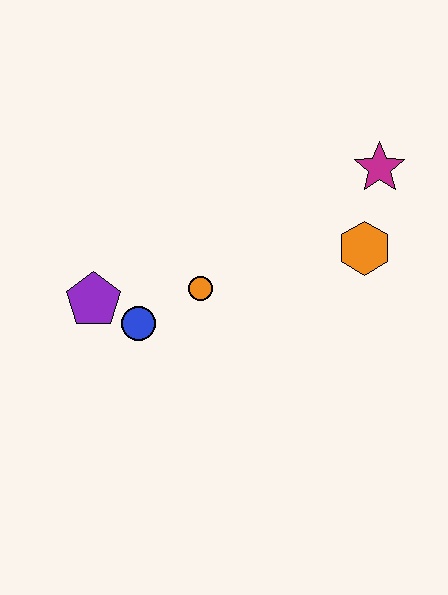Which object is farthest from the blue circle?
The magenta star is farthest from the blue circle.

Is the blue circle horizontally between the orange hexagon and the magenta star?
No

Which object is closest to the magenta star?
The orange hexagon is closest to the magenta star.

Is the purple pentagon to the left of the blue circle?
Yes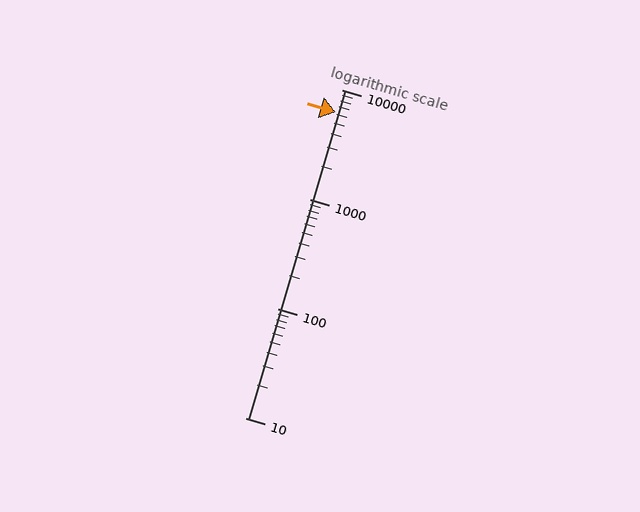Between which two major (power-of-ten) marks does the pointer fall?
The pointer is between 1000 and 10000.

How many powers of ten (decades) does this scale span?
The scale spans 3 decades, from 10 to 10000.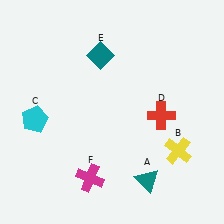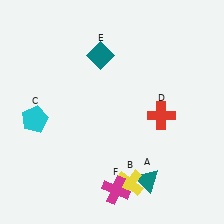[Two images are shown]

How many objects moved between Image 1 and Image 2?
2 objects moved between the two images.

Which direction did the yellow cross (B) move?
The yellow cross (B) moved left.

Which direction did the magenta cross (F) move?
The magenta cross (F) moved right.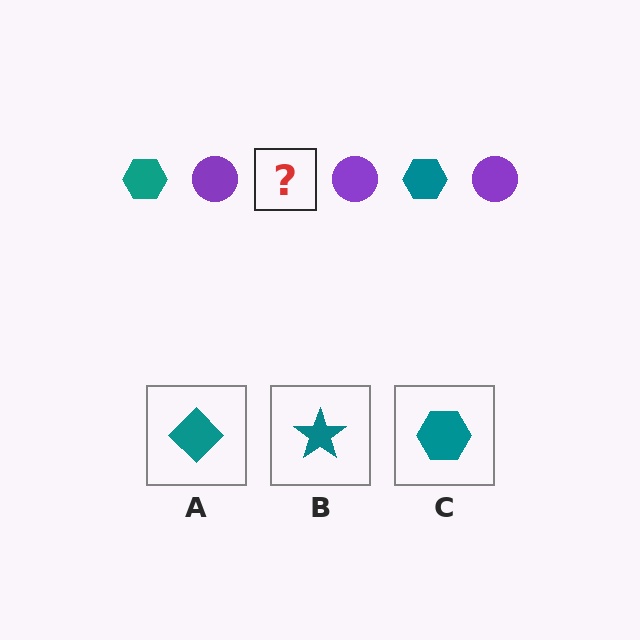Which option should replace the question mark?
Option C.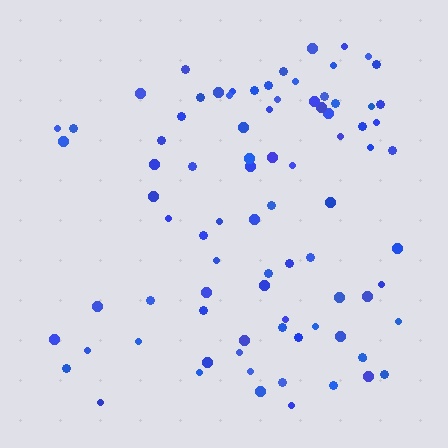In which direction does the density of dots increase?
From left to right, with the right side densest.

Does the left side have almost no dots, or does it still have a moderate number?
Still a moderate number, just noticeably fewer than the right.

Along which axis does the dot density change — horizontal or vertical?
Horizontal.